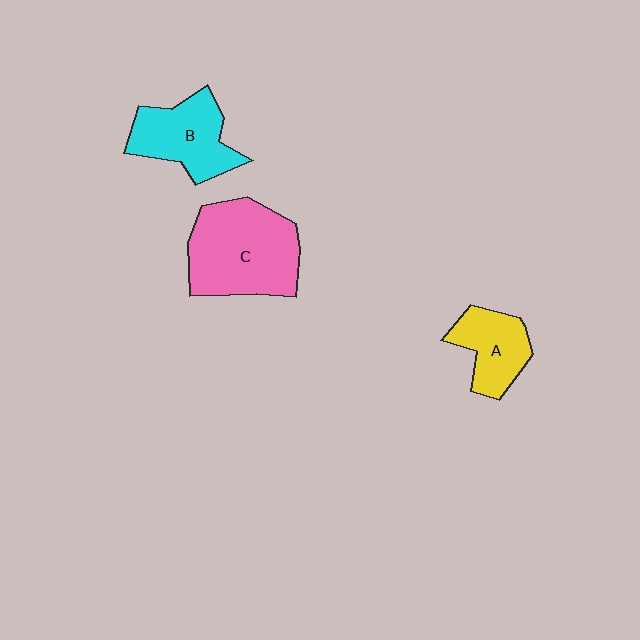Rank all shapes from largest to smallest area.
From largest to smallest: C (pink), B (cyan), A (yellow).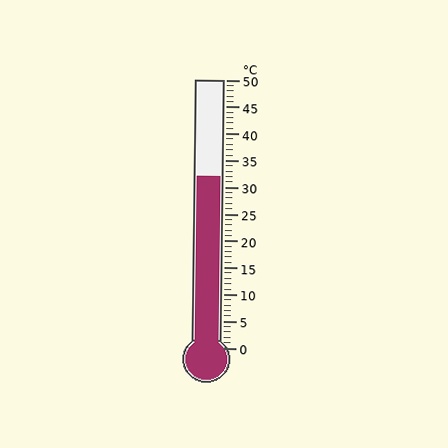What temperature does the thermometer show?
The thermometer shows approximately 32°C.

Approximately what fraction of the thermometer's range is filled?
The thermometer is filled to approximately 65% of its range.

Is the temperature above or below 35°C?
The temperature is below 35°C.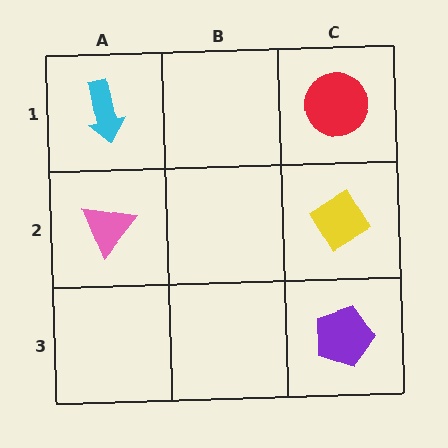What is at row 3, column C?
A purple pentagon.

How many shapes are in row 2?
2 shapes.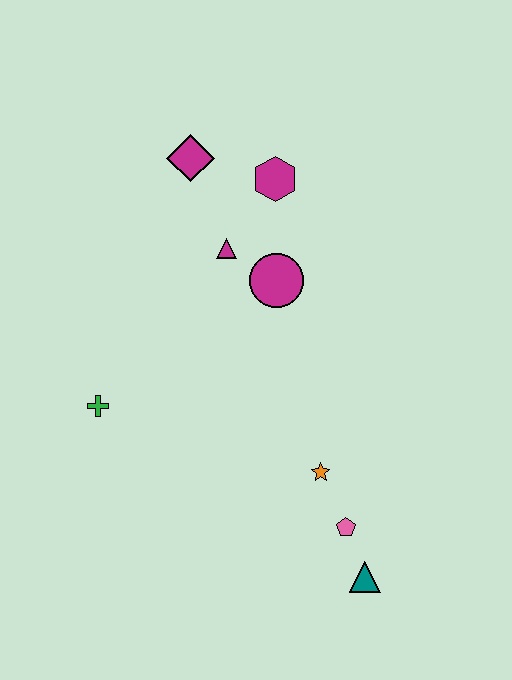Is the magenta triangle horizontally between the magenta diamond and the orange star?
Yes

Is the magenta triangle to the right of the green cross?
Yes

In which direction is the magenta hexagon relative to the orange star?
The magenta hexagon is above the orange star.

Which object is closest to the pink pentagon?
The teal triangle is closest to the pink pentagon.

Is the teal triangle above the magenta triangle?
No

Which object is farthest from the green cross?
The teal triangle is farthest from the green cross.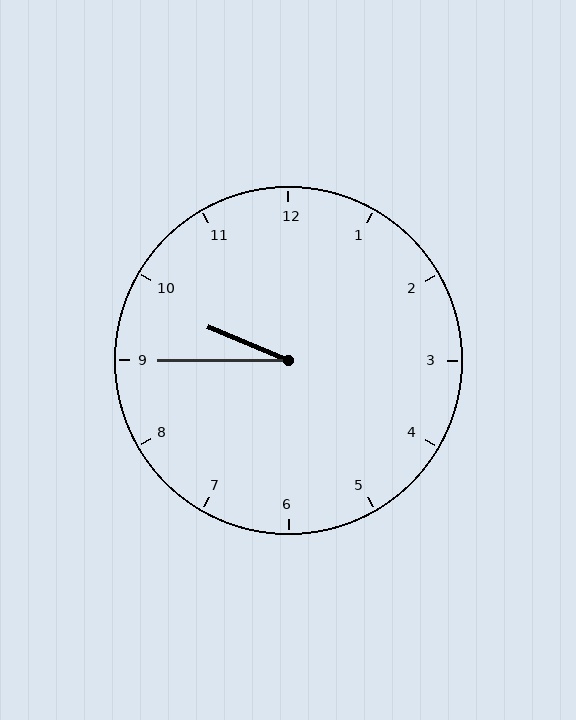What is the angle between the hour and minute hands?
Approximately 22 degrees.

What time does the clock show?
9:45.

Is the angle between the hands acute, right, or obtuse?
It is acute.